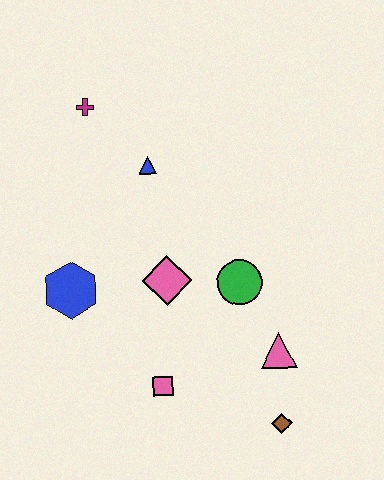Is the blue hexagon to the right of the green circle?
No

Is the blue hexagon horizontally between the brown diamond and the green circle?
No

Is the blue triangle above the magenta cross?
No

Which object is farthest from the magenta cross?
The brown diamond is farthest from the magenta cross.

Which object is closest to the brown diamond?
The pink triangle is closest to the brown diamond.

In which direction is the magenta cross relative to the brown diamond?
The magenta cross is above the brown diamond.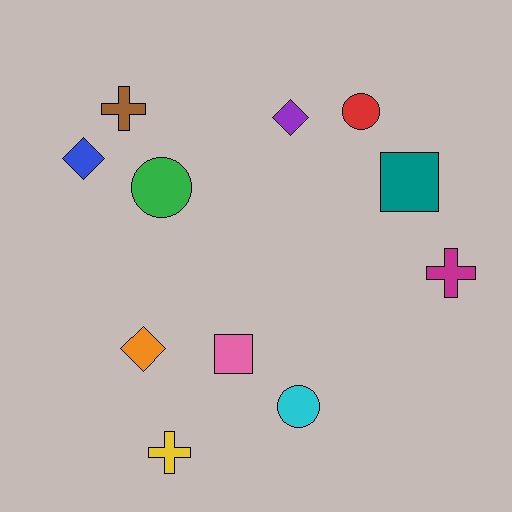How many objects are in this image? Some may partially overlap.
There are 11 objects.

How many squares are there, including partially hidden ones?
There are 2 squares.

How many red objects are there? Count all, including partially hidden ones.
There is 1 red object.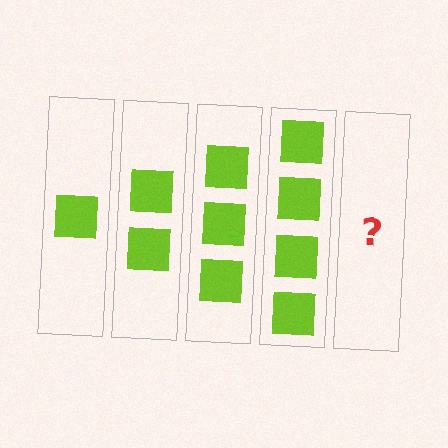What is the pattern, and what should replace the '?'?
The pattern is that each step adds one more square. The '?' should be 5 squares.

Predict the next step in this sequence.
The next step is 5 squares.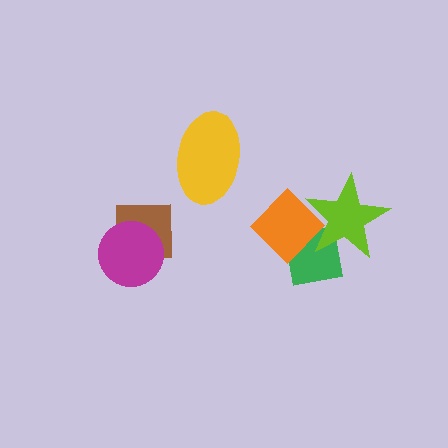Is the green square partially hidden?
Yes, it is partially covered by another shape.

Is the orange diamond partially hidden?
Yes, it is partially covered by another shape.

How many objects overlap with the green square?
2 objects overlap with the green square.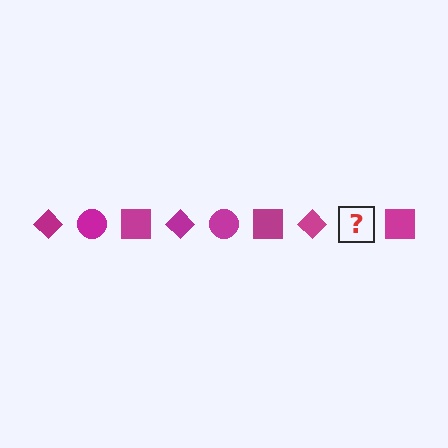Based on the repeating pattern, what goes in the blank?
The blank should be a magenta circle.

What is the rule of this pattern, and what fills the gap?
The rule is that the pattern cycles through diamond, circle, square shapes in magenta. The gap should be filled with a magenta circle.